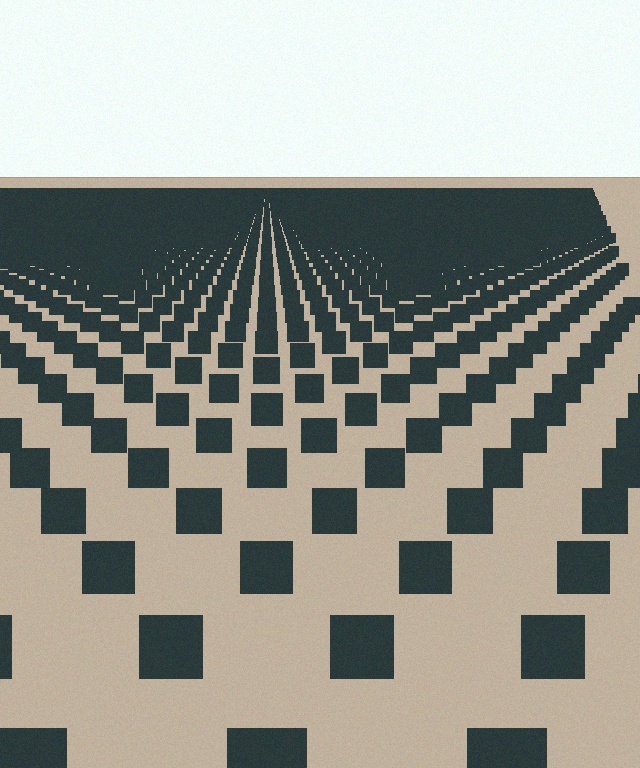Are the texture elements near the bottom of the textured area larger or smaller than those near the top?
Larger. Near the bottom, elements are closer to the viewer and appear at a bigger on-screen size.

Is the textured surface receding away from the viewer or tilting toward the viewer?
The surface is receding away from the viewer. Texture elements get smaller and denser toward the top.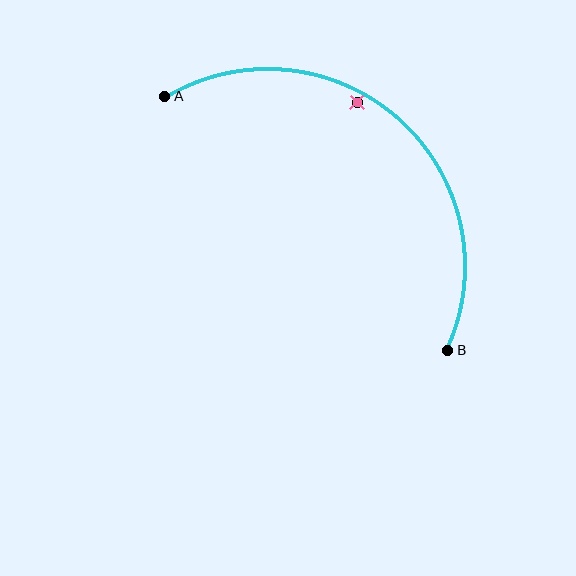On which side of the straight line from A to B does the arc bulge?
The arc bulges above and to the right of the straight line connecting A and B.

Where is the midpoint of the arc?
The arc midpoint is the point on the curve farthest from the straight line joining A and B. It sits above and to the right of that line.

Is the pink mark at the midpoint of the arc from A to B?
No — the pink mark does not lie on the arc at all. It sits slightly inside the curve.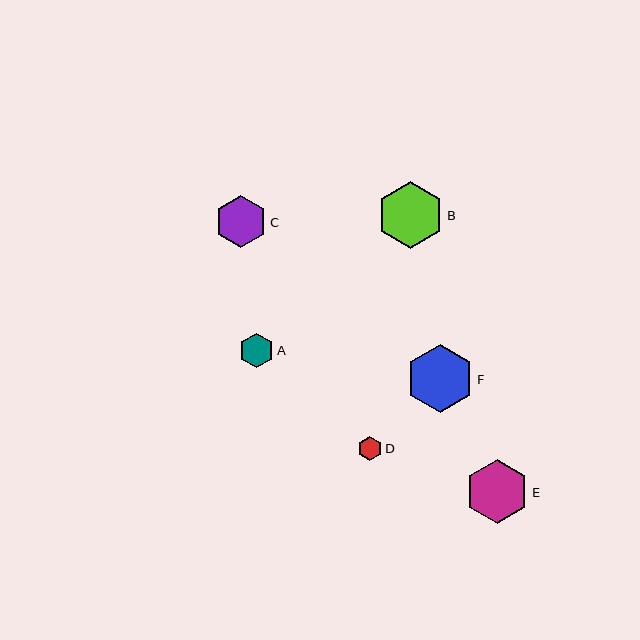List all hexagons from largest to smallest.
From largest to smallest: F, B, E, C, A, D.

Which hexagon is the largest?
Hexagon F is the largest with a size of approximately 68 pixels.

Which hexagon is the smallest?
Hexagon D is the smallest with a size of approximately 24 pixels.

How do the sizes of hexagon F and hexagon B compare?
Hexagon F and hexagon B are approximately the same size.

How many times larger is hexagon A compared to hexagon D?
Hexagon A is approximately 1.4 times the size of hexagon D.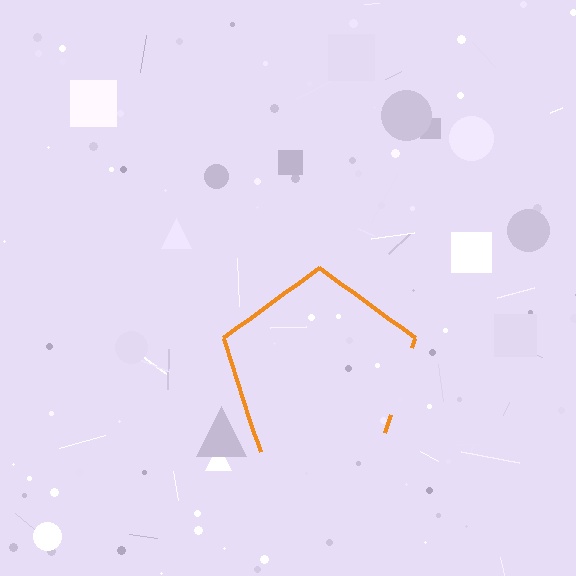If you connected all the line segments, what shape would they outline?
They would outline a pentagon.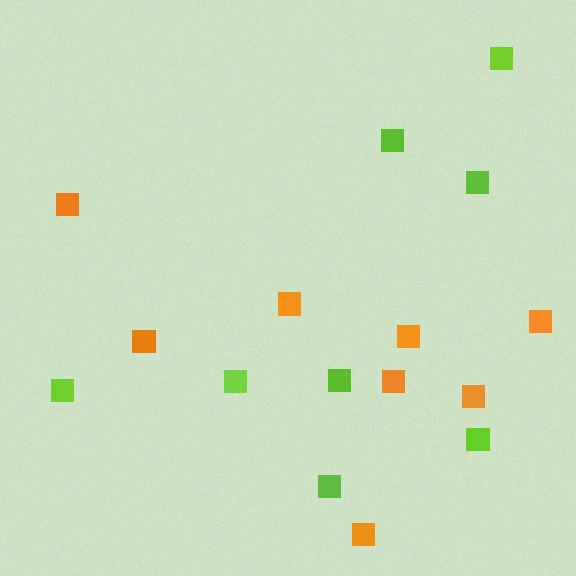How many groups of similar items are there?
There are 2 groups: one group of lime squares (8) and one group of orange squares (8).